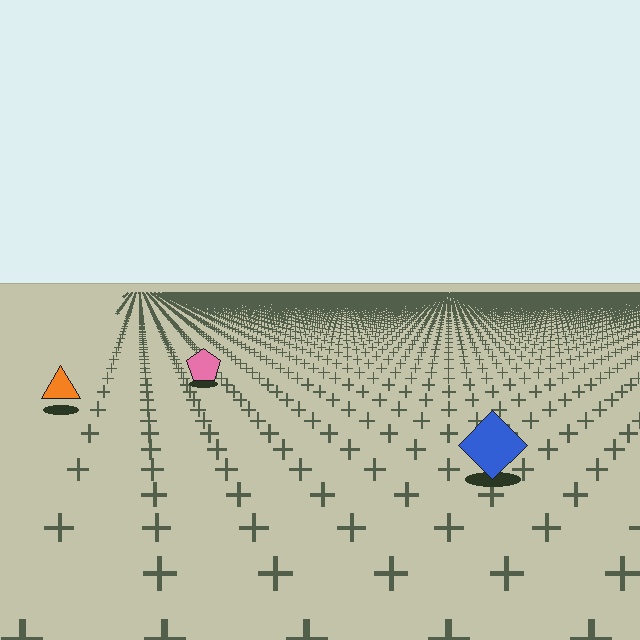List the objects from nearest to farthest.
From nearest to farthest: the blue diamond, the orange triangle, the pink pentagon.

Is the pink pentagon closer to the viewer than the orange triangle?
No. The orange triangle is closer — you can tell from the texture gradient: the ground texture is coarser near it.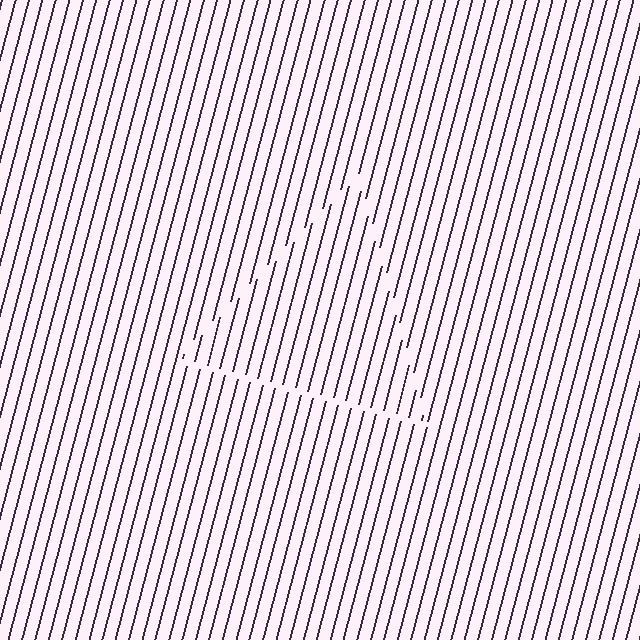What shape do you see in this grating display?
An illusory triangle. The interior of the shape contains the same grating, shifted by half a period — the contour is defined by the phase discontinuity where line-ends from the inner and outer gratings abut.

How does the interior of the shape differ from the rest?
The interior of the shape contains the same grating, shifted by half a period — the contour is defined by the phase discontinuity where line-ends from the inner and outer gratings abut.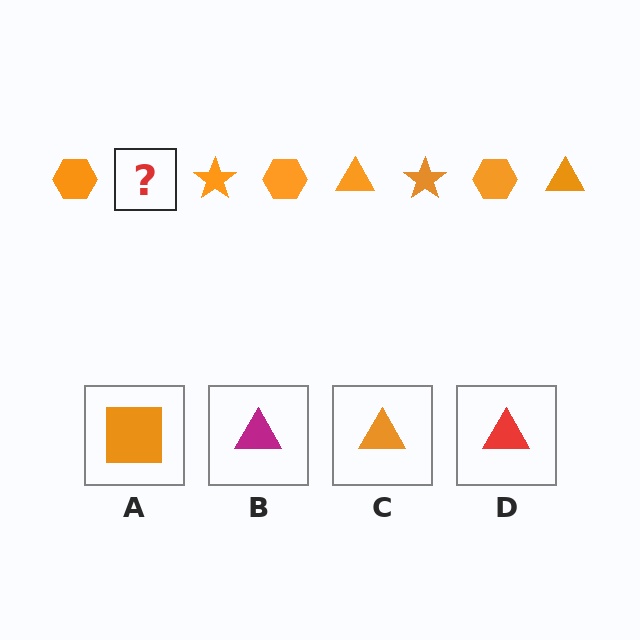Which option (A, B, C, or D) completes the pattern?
C.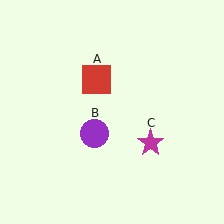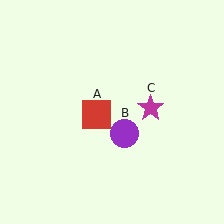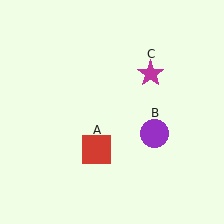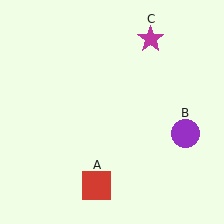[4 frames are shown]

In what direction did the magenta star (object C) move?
The magenta star (object C) moved up.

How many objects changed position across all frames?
3 objects changed position: red square (object A), purple circle (object B), magenta star (object C).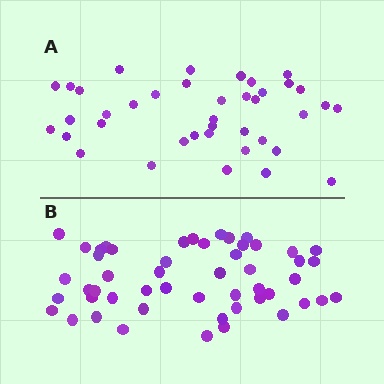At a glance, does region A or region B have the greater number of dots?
Region B (the bottom region) has more dots.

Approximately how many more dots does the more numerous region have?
Region B has roughly 12 or so more dots than region A.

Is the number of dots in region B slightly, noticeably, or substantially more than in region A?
Region B has noticeably more, but not dramatically so. The ratio is roughly 1.3 to 1.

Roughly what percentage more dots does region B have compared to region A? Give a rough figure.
About 30% more.